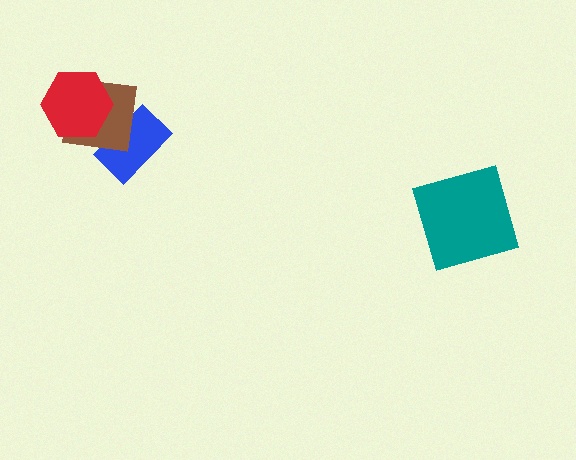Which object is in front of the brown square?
The red hexagon is in front of the brown square.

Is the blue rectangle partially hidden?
Yes, it is partially covered by another shape.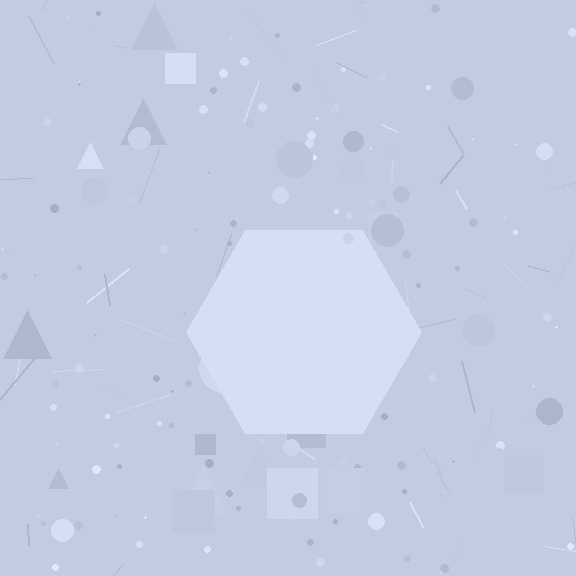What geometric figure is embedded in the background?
A hexagon is embedded in the background.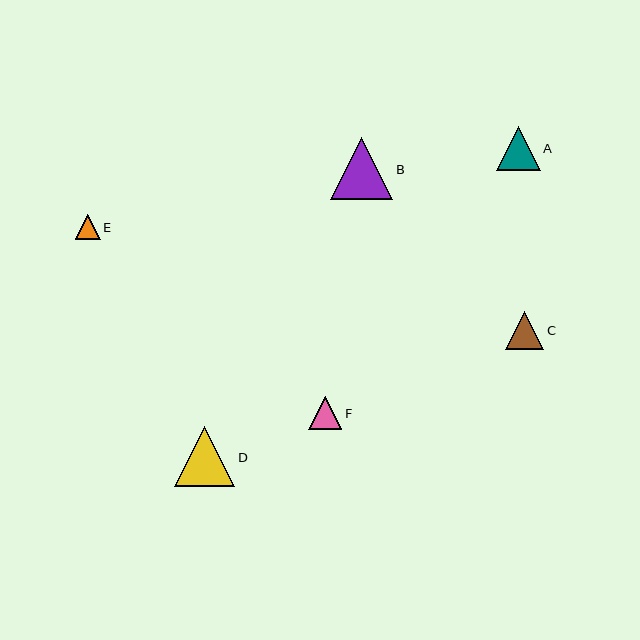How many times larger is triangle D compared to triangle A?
Triangle D is approximately 1.4 times the size of triangle A.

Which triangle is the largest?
Triangle B is the largest with a size of approximately 62 pixels.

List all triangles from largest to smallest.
From largest to smallest: B, D, A, C, F, E.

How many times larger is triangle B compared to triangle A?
Triangle B is approximately 1.4 times the size of triangle A.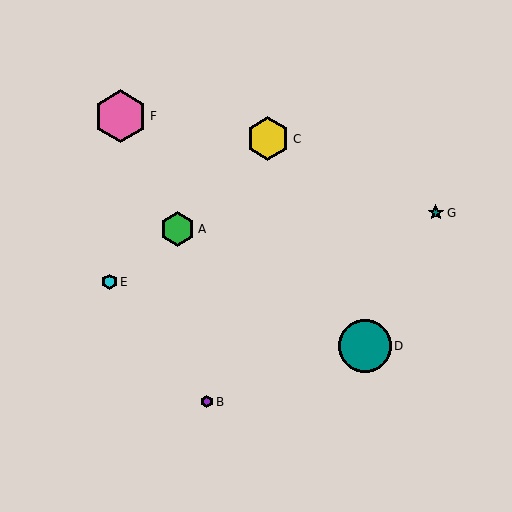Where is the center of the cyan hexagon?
The center of the cyan hexagon is at (109, 282).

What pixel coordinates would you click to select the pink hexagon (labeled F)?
Click at (121, 116) to select the pink hexagon F.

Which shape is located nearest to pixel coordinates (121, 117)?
The pink hexagon (labeled F) at (121, 116) is nearest to that location.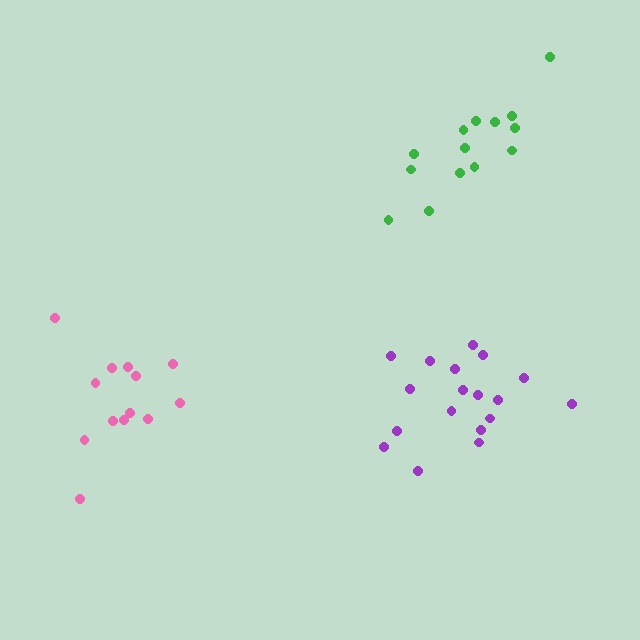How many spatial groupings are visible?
There are 3 spatial groupings.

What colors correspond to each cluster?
The clusters are colored: pink, green, purple.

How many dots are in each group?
Group 1: 13 dots, Group 2: 15 dots, Group 3: 18 dots (46 total).